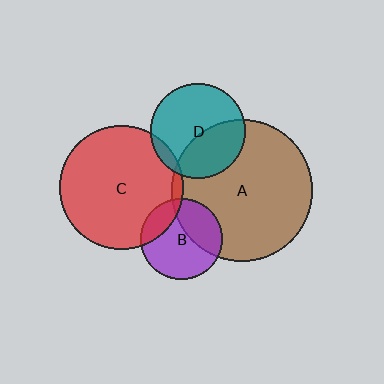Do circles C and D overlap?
Yes.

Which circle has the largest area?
Circle A (brown).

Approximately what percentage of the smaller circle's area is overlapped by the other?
Approximately 10%.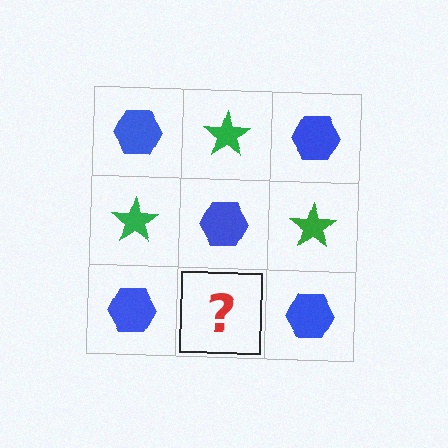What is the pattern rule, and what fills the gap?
The rule is that it alternates blue hexagon and green star in a checkerboard pattern. The gap should be filled with a green star.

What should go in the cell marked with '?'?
The missing cell should contain a green star.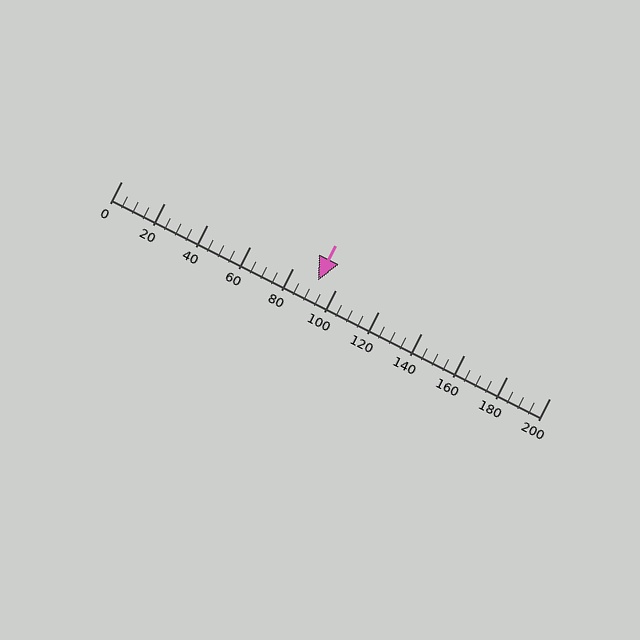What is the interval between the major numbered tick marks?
The major tick marks are spaced 20 units apart.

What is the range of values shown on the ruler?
The ruler shows values from 0 to 200.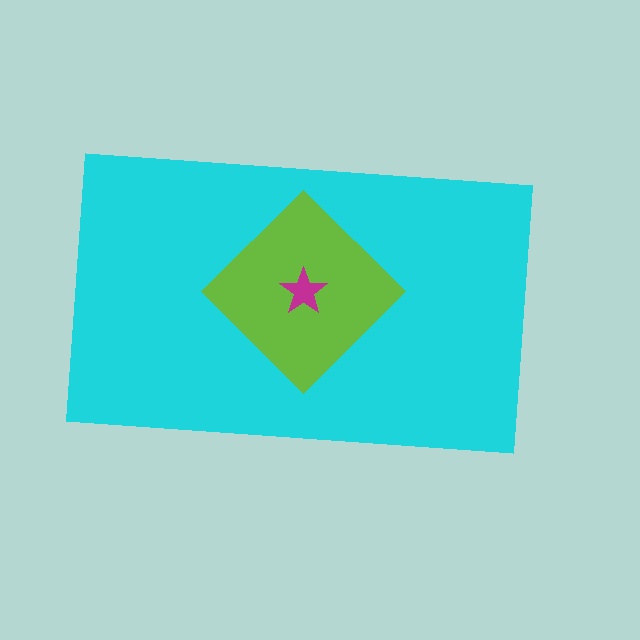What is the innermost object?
The magenta star.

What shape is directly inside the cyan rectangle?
The lime diamond.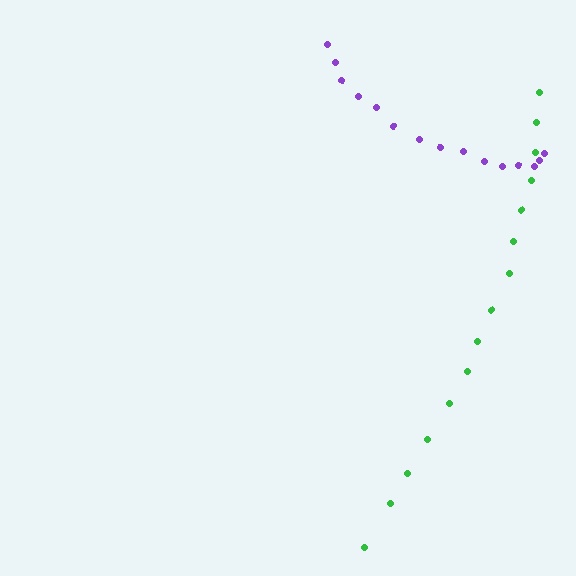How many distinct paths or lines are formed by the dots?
There are 2 distinct paths.